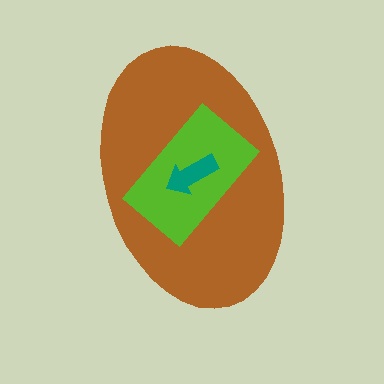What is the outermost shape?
The brown ellipse.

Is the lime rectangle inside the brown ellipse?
Yes.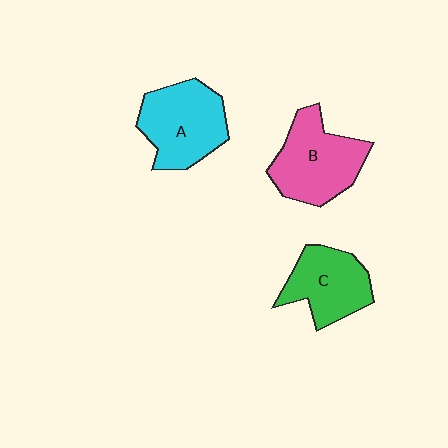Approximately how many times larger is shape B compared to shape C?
Approximately 1.2 times.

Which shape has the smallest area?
Shape C (green).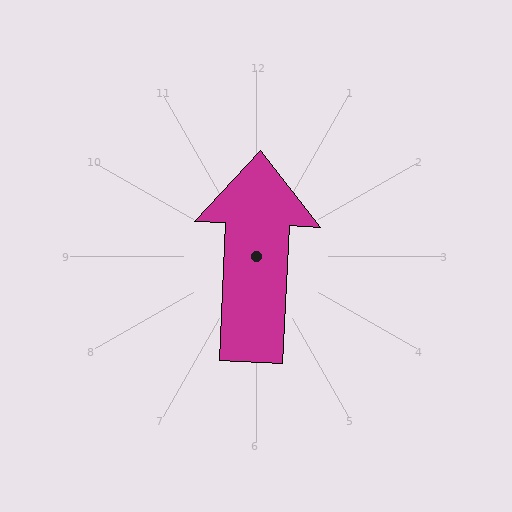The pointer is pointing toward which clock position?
Roughly 12 o'clock.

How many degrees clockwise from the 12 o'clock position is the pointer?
Approximately 3 degrees.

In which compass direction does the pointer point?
North.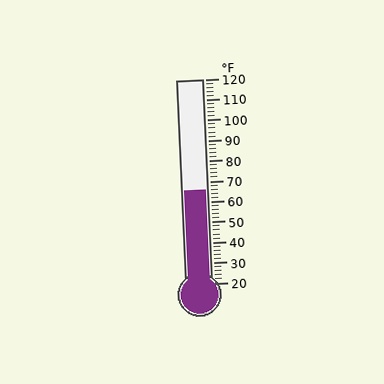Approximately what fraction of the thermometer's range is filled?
The thermometer is filled to approximately 45% of its range.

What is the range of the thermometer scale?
The thermometer scale ranges from 20°F to 120°F.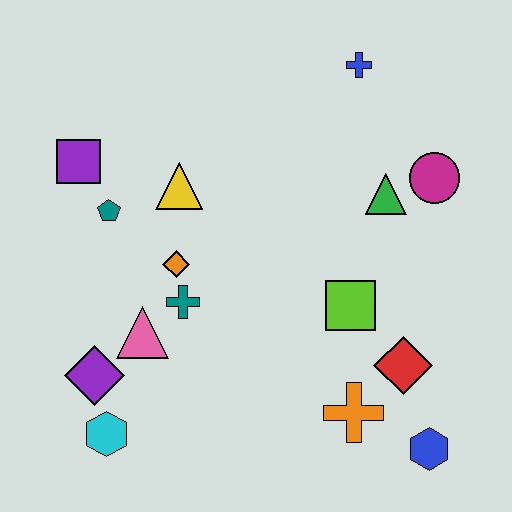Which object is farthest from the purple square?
The blue hexagon is farthest from the purple square.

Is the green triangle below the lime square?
No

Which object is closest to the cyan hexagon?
The purple diamond is closest to the cyan hexagon.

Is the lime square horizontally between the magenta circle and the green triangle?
No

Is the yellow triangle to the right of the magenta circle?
No